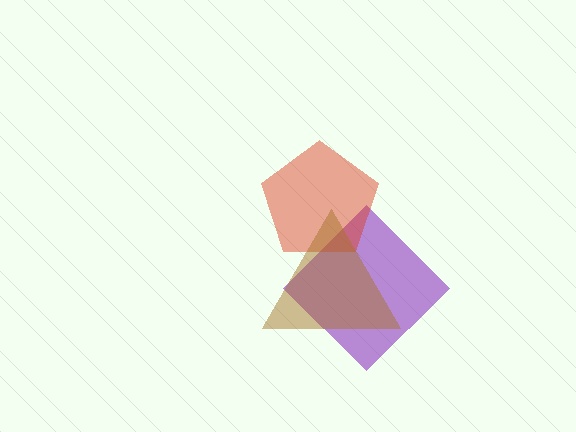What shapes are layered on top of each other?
The layered shapes are: a purple diamond, a red pentagon, a brown triangle.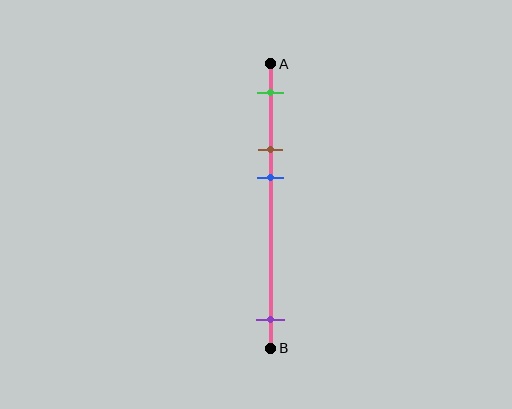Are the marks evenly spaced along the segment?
No, the marks are not evenly spaced.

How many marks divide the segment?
There are 4 marks dividing the segment.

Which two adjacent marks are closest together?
The brown and blue marks are the closest adjacent pair.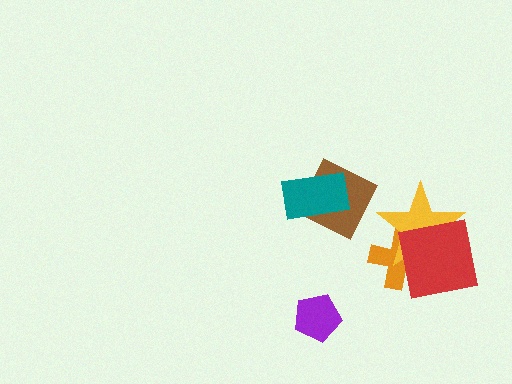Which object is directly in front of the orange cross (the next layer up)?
The yellow star is directly in front of the orange cross.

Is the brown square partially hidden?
Yes, it is partially covered by another shape.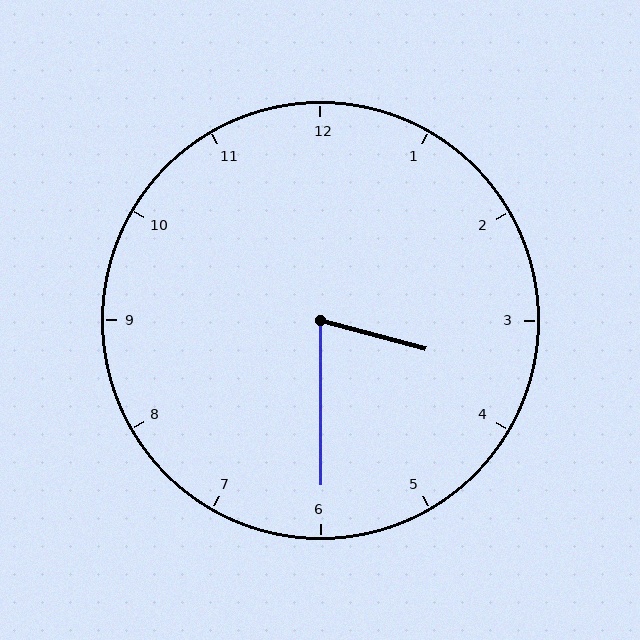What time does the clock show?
3:30.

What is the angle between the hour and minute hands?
Approximately 75 degrees.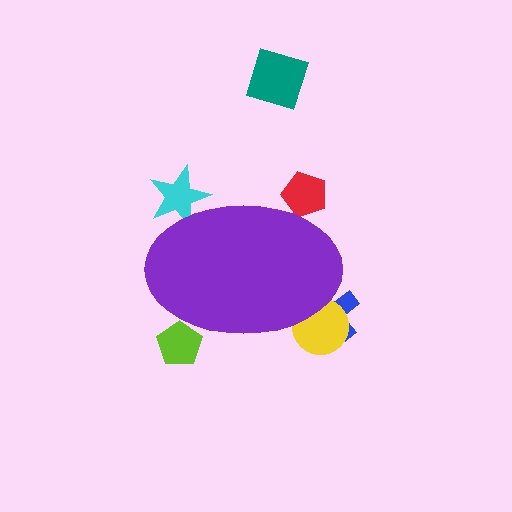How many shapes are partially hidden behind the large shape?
5 shapes are partially hidden.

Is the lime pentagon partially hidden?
Yes, the lime pentagon is partially hidden behind the purple ellipse.